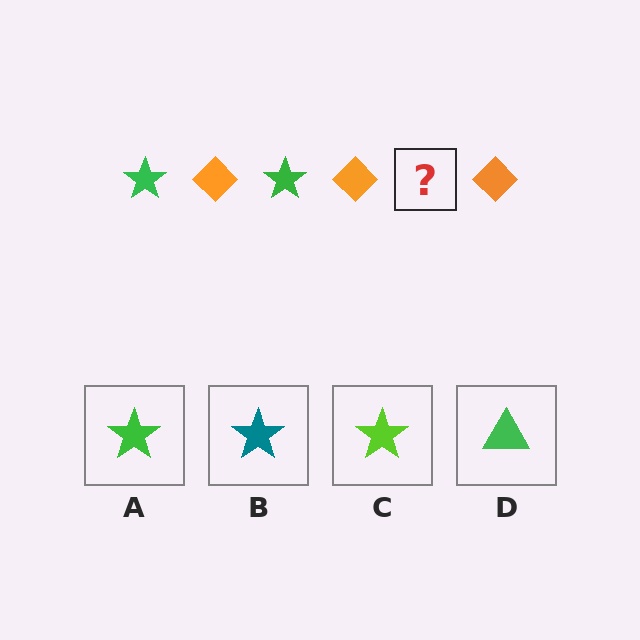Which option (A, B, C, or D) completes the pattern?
A.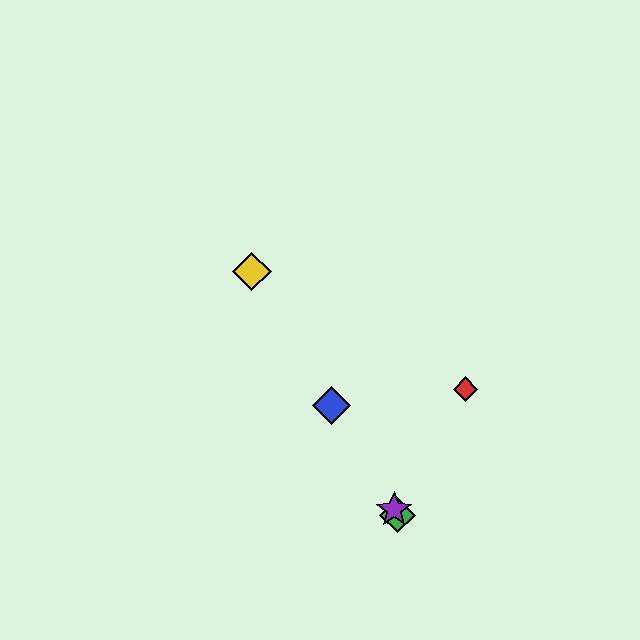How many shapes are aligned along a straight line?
4 shapes (the blue diamond, the green diamond, the yellow diamond, the purple star) are aligned along a straight line.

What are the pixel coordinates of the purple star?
The purple star is at (394, 510).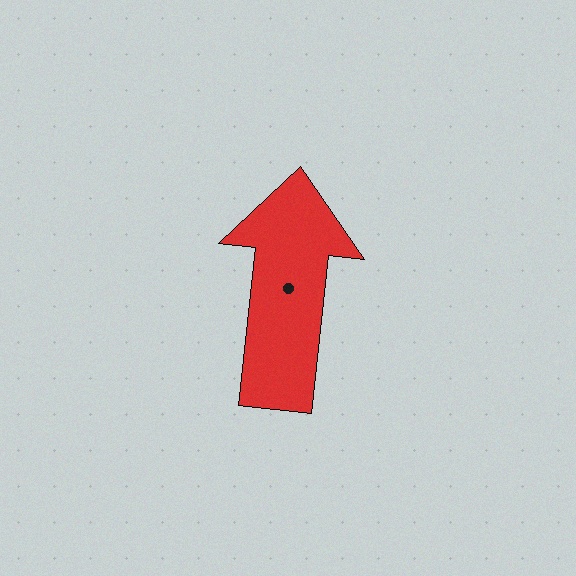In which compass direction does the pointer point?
North.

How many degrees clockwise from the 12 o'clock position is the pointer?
Approximately 6 degrees.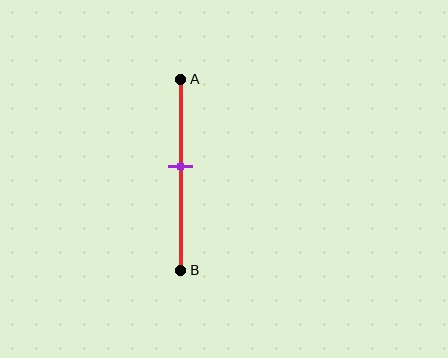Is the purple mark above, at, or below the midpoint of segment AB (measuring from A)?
The purple mark is above the midpoint of segment AB.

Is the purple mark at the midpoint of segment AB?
No, the mark is at about 45% from A, not at the 50% midpoint.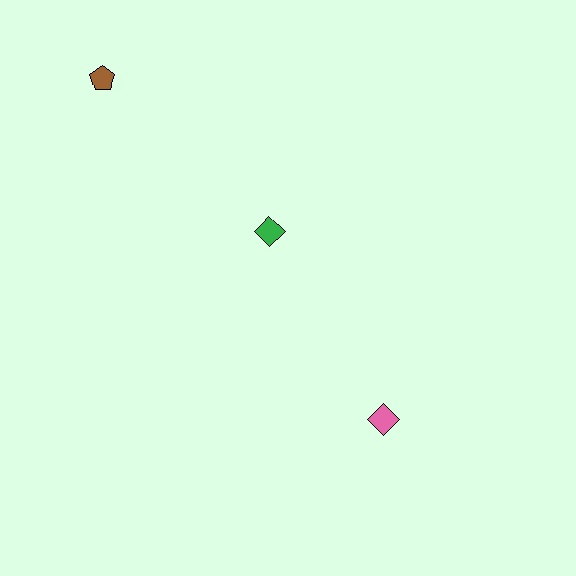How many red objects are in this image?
There are no red objects.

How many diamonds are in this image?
There are 2 diamonds.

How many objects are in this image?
There are 3 objects.